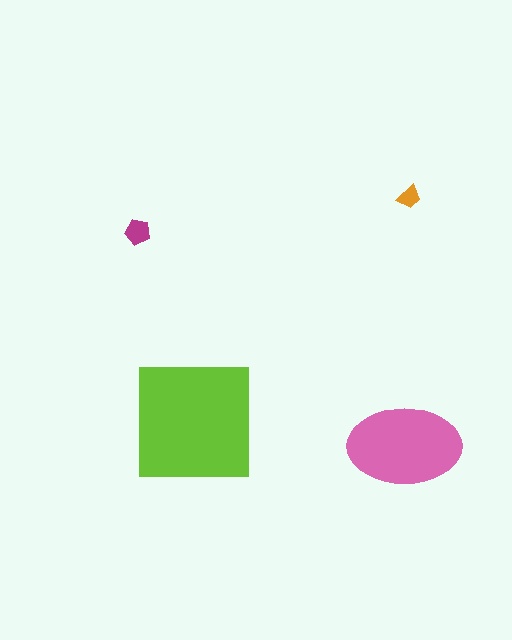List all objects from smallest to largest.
The orange trapezoid, the magenta pentagon, the pink ellipse, the lime square.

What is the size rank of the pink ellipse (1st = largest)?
2nd.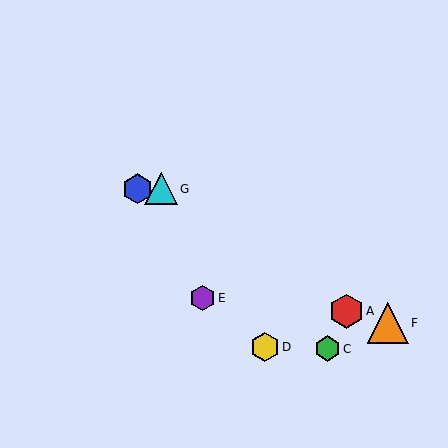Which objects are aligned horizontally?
Objects B, G are aligned horizontally.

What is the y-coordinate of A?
Object A is at y≈311.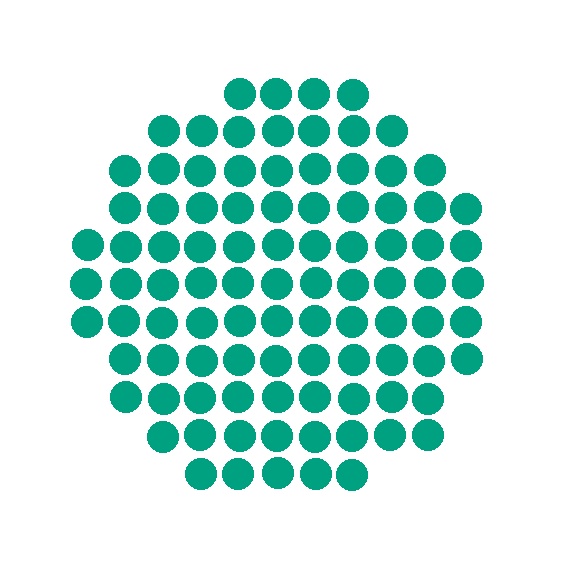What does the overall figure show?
The overall figure shows a circle.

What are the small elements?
The small elements are circles.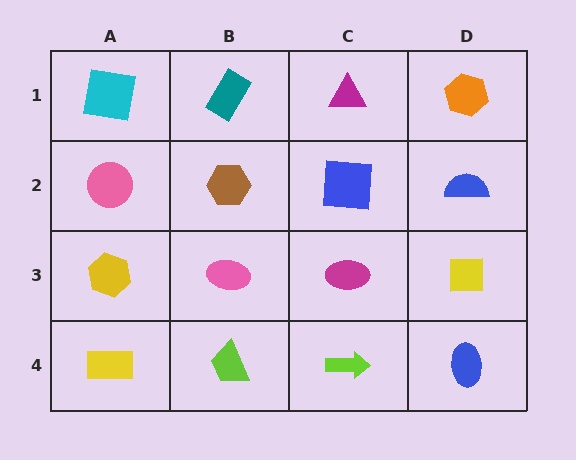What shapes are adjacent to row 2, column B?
A teal rectangle (row 1, column B), a pink ellipse (row 3, column B), a pink circle (row 2, column A), a blue square (row 2, column C).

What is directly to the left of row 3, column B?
A yellow hexagon.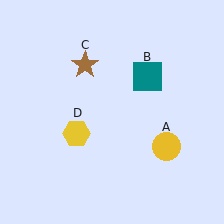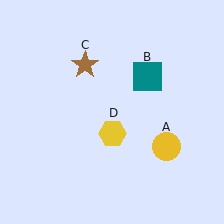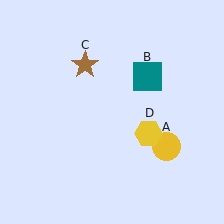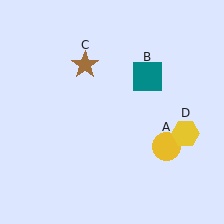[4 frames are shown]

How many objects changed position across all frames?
1 object changed position: yellow hexagon (object D).